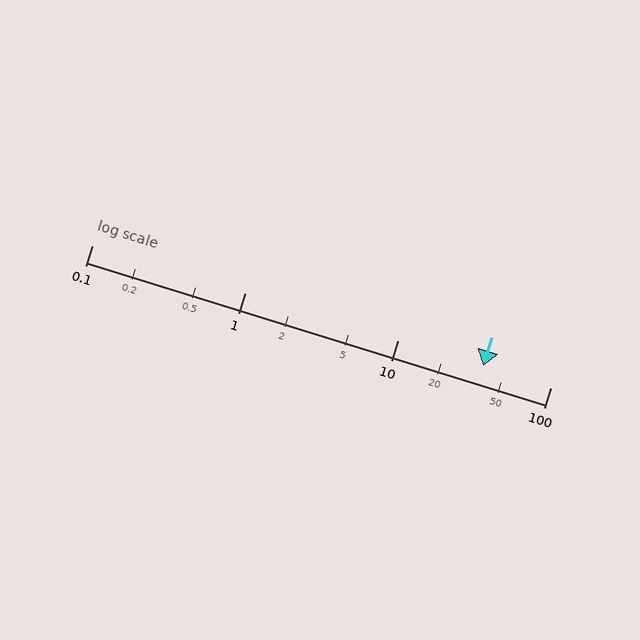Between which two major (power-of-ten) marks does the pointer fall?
The pointer is between 10 and 100.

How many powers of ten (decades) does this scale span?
The scale spans 3 decades, from 0.1 to 100.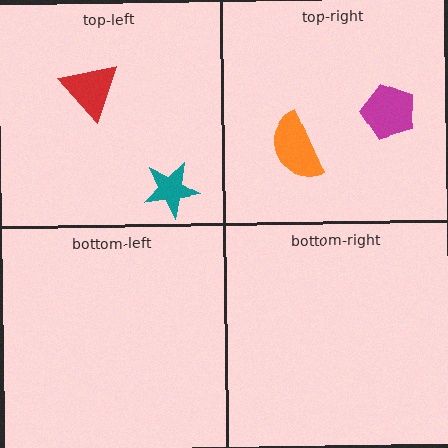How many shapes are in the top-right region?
2.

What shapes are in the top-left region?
The red triangle, the teal star.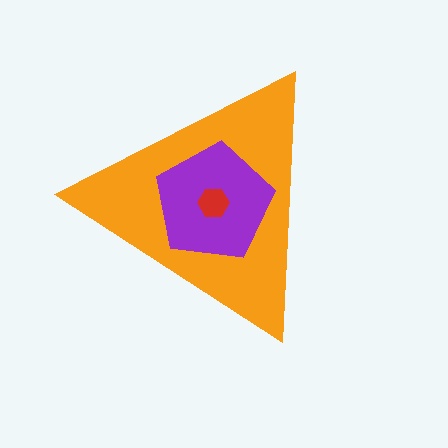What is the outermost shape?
The orange triangle.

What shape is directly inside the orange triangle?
The purple pentagon.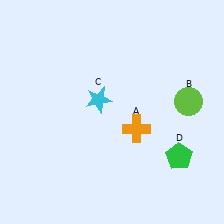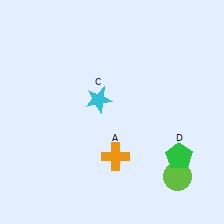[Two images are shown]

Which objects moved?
The objects that moved are: the orange cross (A), the lime circle (B).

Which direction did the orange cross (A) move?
The orange cross (A) moved down.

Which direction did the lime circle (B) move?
The lime circle (B) moved down.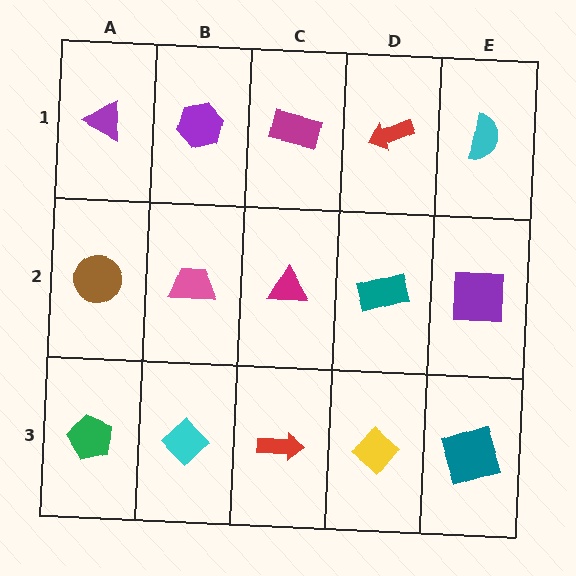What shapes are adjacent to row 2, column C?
A magenta rectangle (row 1, column C), a red arrow (row 3, column C), a pink trapezoid (row 2, column B), a teal rectangle (row 2, column D).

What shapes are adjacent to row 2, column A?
A purple triangle (row 1, column A), a green pentagon (row 3, column A), a pink trapezoid (row 2, column B).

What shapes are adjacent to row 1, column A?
A brown circle (row 2, column A), a purple hexagon (row 1, column B).